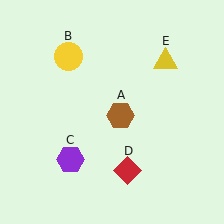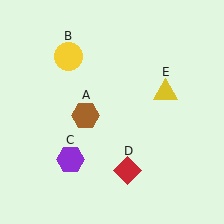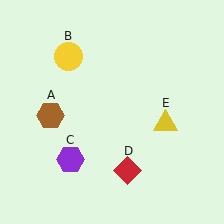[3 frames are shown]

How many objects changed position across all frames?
2 objects changed position: brown hexagon (object A), yellow triangle (object E).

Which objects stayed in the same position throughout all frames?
Yellow circle (object B) and purple hexagon (object C) and red diamond (object D) remained stationary.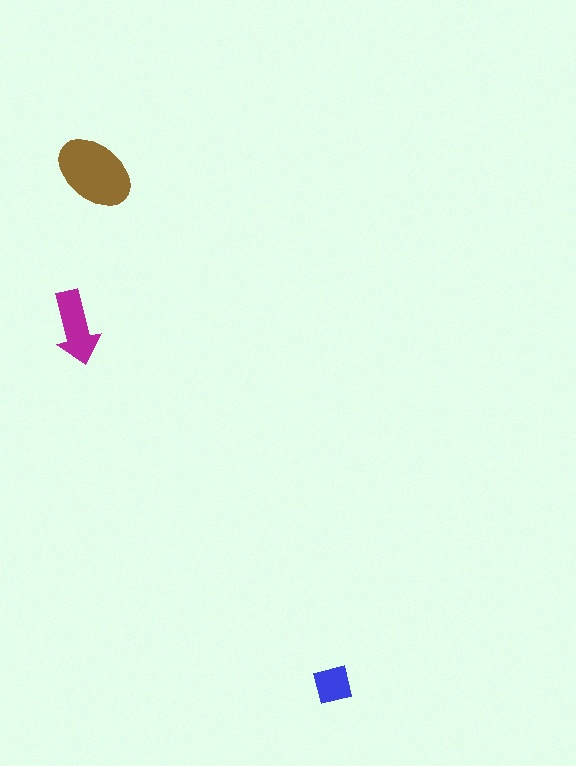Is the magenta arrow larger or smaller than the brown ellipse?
Smaller.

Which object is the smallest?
The blue square.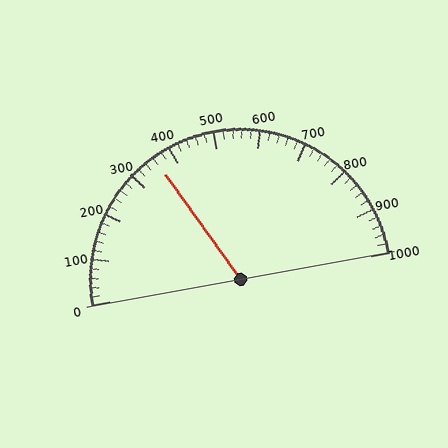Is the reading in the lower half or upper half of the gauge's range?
The reading is in the lower half of the range (0 to 1000).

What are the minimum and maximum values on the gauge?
The gauge ranges from 0 to 1000.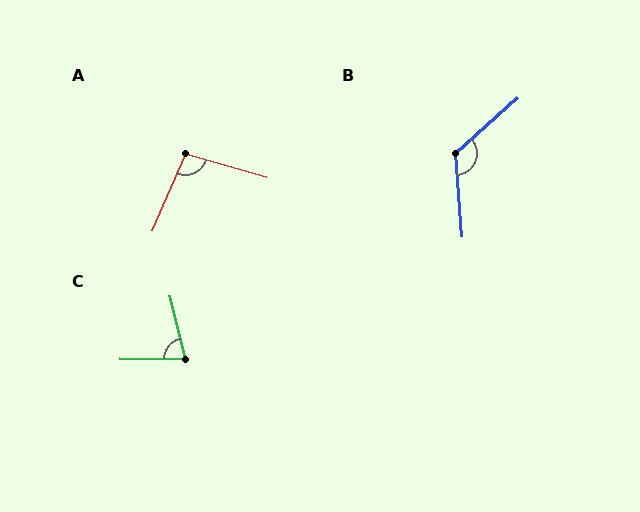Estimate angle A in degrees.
Approximately 98 degrees.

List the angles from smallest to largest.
C (76°), A (98°), B (128°).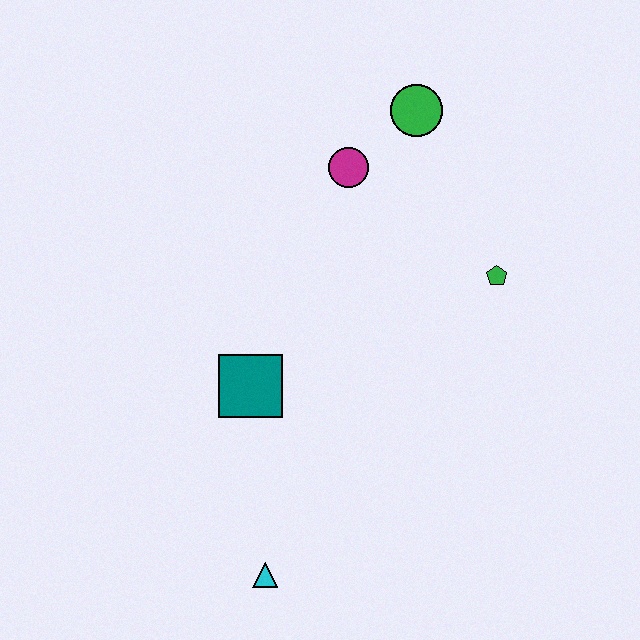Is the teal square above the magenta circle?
No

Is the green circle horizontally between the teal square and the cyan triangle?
No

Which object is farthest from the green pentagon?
The cyan triangle is farthest from the green pentagon.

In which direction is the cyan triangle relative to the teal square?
The cyan triangle is below the teal square.